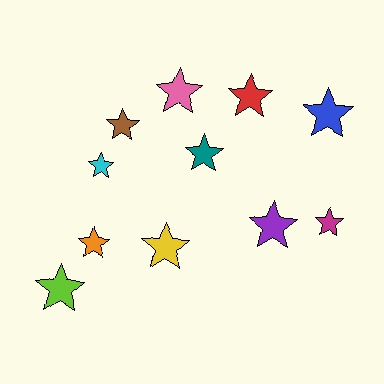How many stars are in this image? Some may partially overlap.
There are 11 stars.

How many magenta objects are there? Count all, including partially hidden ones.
There is 1 magenta object.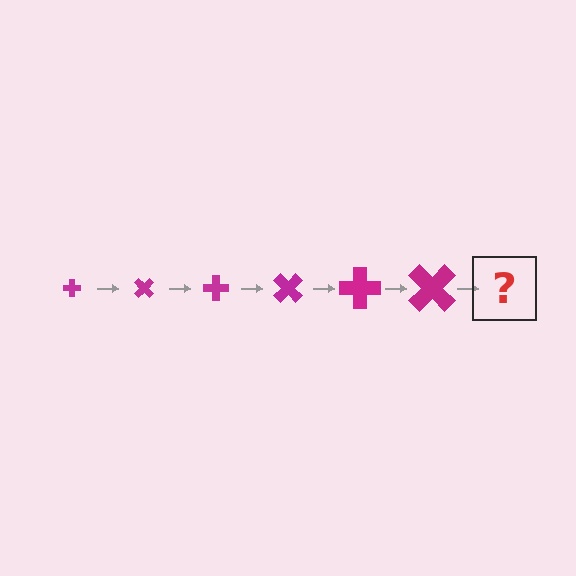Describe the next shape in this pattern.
It should be a cross, larger than the previous one and rotated 270 degrees from the start.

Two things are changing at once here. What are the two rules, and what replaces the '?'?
The two rules are that the cross grows larger each step and it rotates 45 degrees each step. The '?' should be a cross, larger than the previous one and rotated 270 degrees from the start.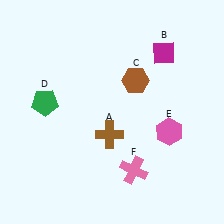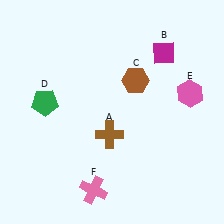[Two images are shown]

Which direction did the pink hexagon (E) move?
The pink hexagon (E) moved up.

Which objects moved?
The objects that moved are: the pink hexagon (E), the pink cross (F).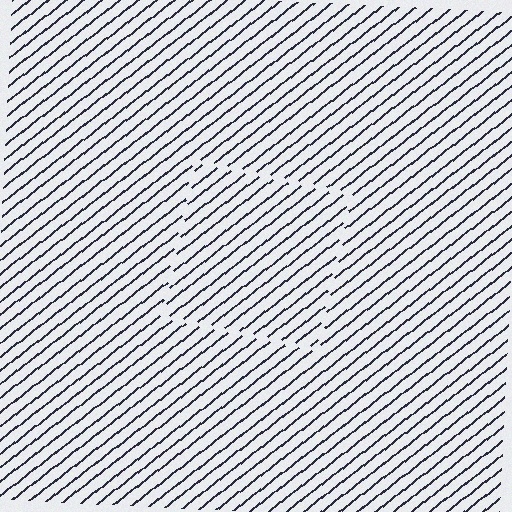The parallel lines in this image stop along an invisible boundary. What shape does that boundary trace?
An illusory square. The interior of the shape contains the same grating, shifted by half a period — the contour is defined by the phase discontinuity where line-ends from the inner and outer gratings abut.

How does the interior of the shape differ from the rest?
The interior of the shape contains the same grating, shifted by half a period — the contour is defined by the phase discontinuity where line-ends from the inner and outer gratings abut.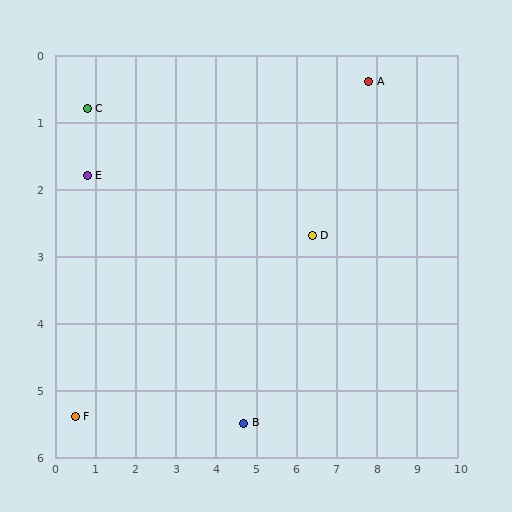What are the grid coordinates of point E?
Point E is at approximately (0.8, 1.8).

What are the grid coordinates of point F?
Point F is at approximately (0.5, 5.4).